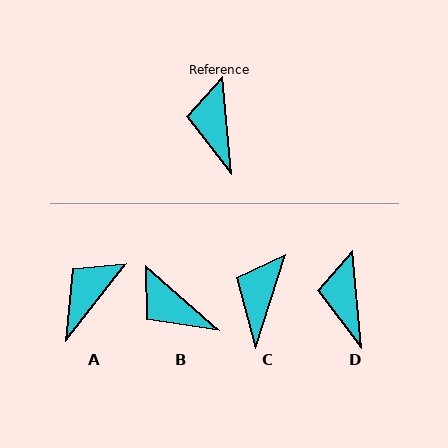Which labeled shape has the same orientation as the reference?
D.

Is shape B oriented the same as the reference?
No, it is off by about 43 degrees.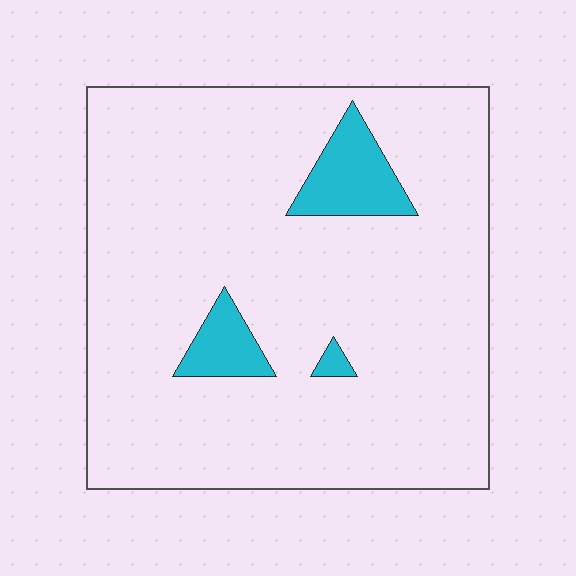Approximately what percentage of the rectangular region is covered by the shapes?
Approximately 10%.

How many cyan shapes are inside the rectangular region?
3.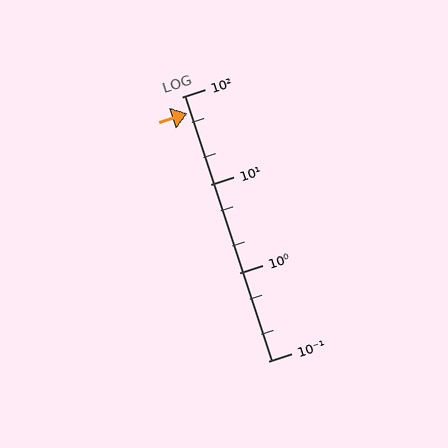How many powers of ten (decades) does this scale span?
The scale spans 3 decades, from 0.1 to 100.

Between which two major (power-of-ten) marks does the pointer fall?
The pointer is between 10 and 100.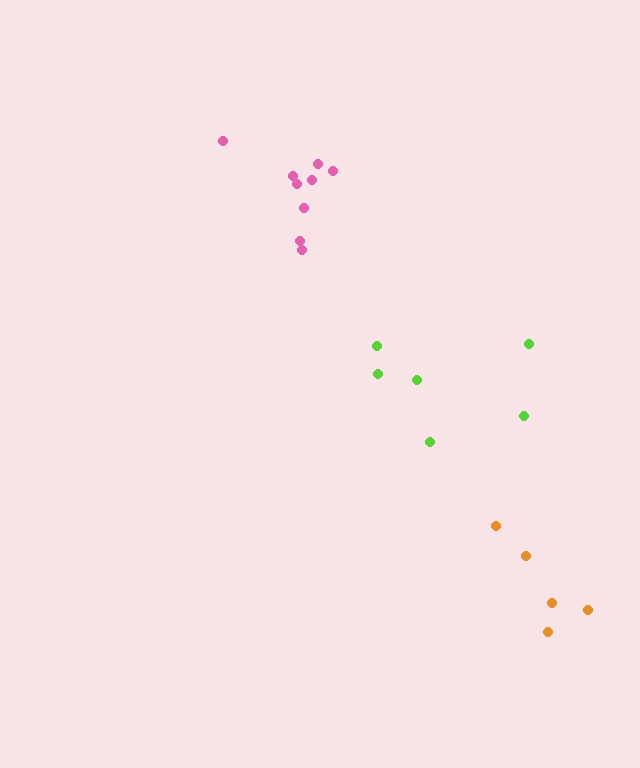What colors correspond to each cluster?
The clusters are colored: orange, pink, lime.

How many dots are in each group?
Group 1: 5 dots, Group 2: 9 dots, Group 3: 6 dots (20 total).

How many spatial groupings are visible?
There are 3 spatial groupings.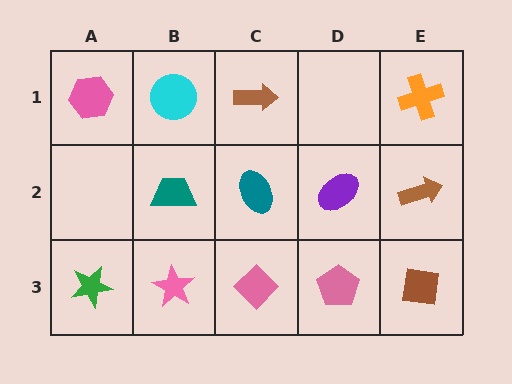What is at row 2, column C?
A teal ellipse.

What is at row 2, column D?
A purple ellipse.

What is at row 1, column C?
A brown arrow.